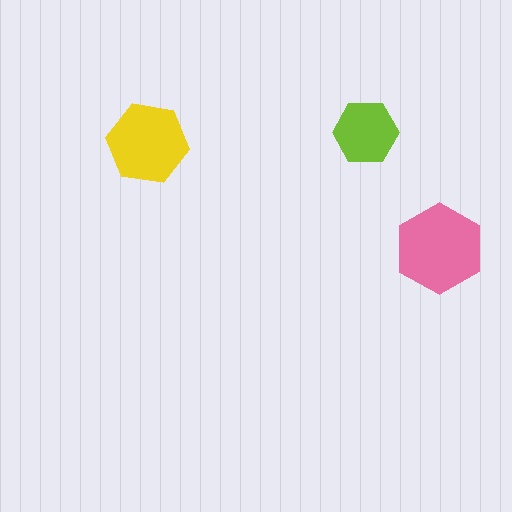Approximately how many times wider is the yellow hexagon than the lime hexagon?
About 1.5 times wider.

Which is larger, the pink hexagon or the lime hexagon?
The pink one.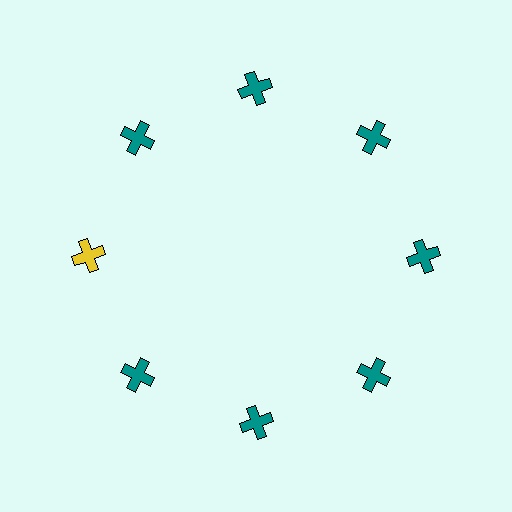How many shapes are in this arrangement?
There are 8 shapes arranged in a ring pattern.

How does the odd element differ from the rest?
It has a different color: yellow instead of teal.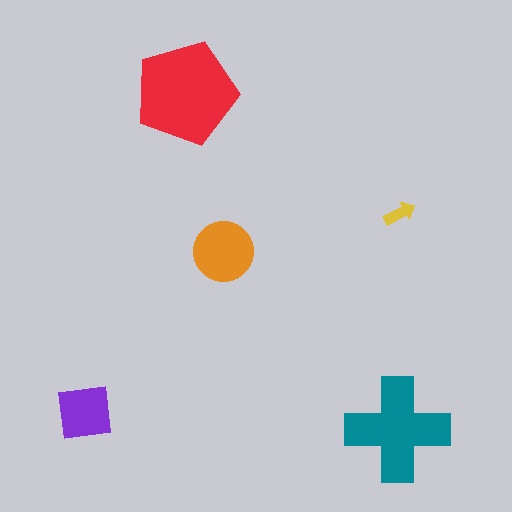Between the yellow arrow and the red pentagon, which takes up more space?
The red pentagon.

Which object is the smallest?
The yellow arrow.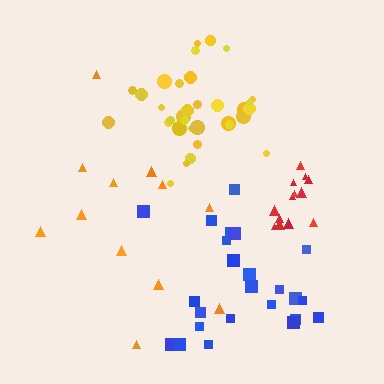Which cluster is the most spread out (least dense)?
Orange.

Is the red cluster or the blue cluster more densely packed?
Red.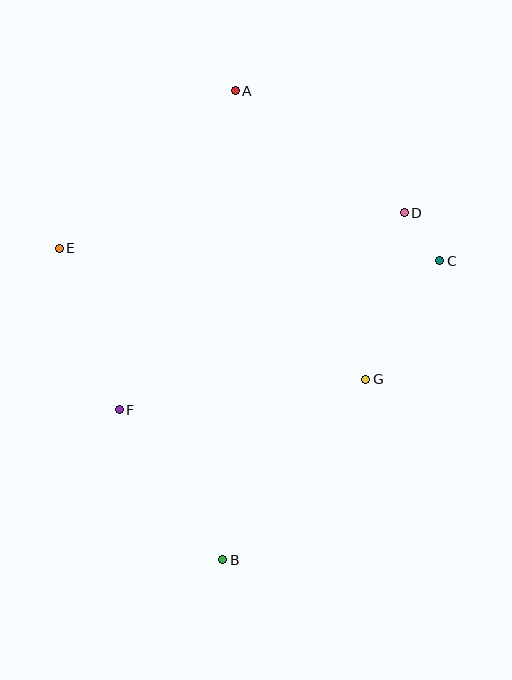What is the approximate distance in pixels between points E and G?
The distance between E and G is approximately 333 pixels.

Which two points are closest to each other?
Points C and D are closest to each other.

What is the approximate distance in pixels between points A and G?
The distance between A and G is approximately 317 pixels.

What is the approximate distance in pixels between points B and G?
The distance between B and G is approximately 230 pixels.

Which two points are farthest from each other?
Points A and B are farthest from each other.